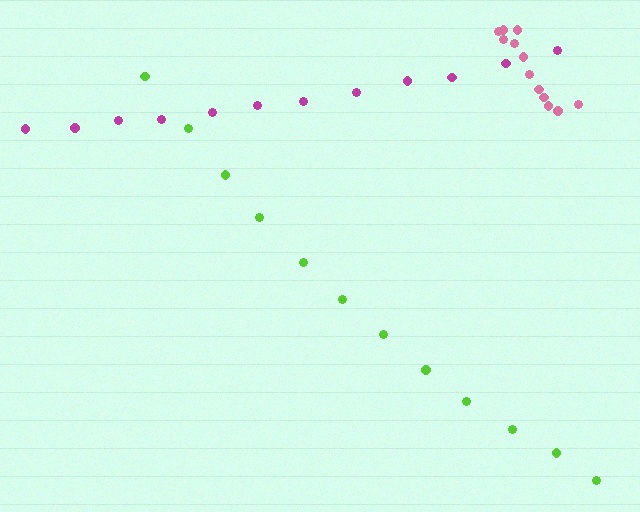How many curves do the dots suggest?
There are 3 distinct paths.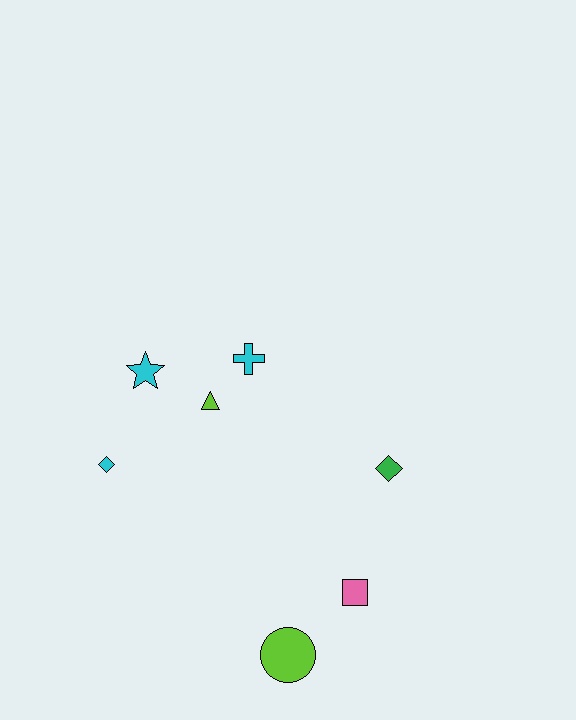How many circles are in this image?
There is 1 circle.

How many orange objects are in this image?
There are no orange objects.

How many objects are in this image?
There are 7 objects.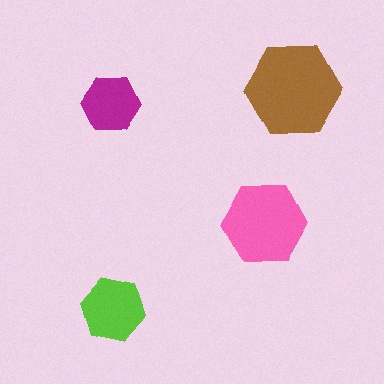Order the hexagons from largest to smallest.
the brown one, the pink one, the lime one, the magenta one.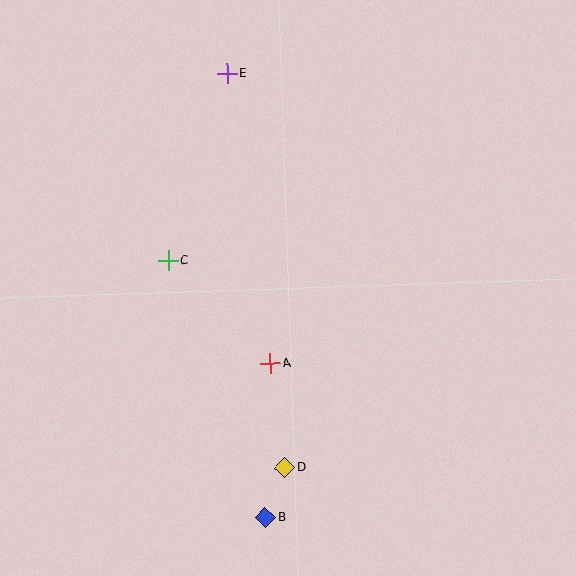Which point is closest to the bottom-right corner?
Point D is closest to the bottom-right corner.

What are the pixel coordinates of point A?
Point A is at (270, 363).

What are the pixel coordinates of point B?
Point B is at (265, 518).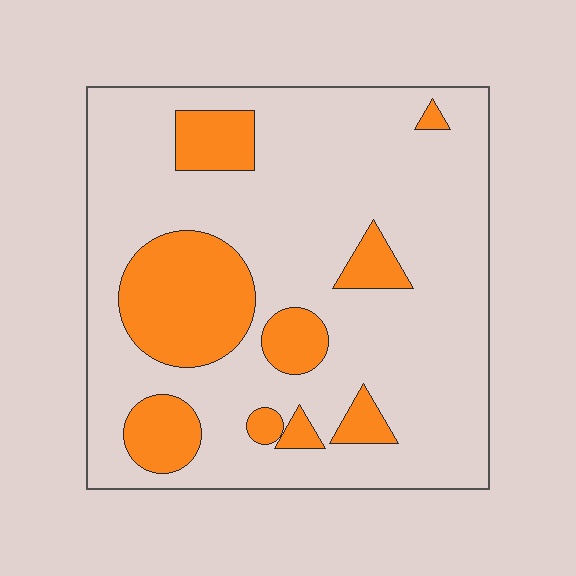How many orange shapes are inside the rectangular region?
9.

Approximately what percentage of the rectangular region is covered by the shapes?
Approximately 20%.